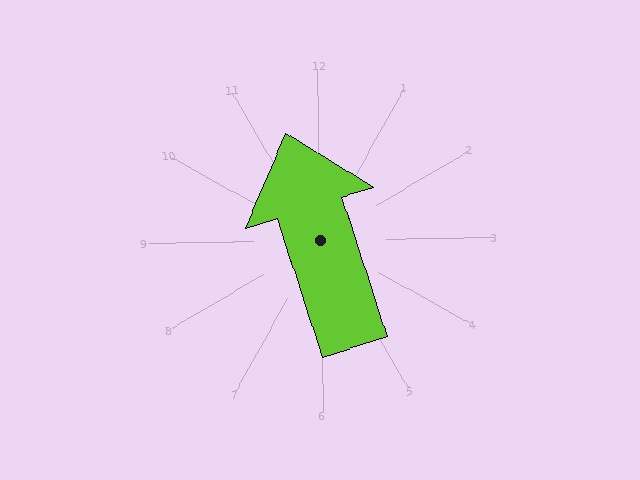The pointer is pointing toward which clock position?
Roughly 11 o'clock.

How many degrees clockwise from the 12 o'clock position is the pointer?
Approximately 343 degrees.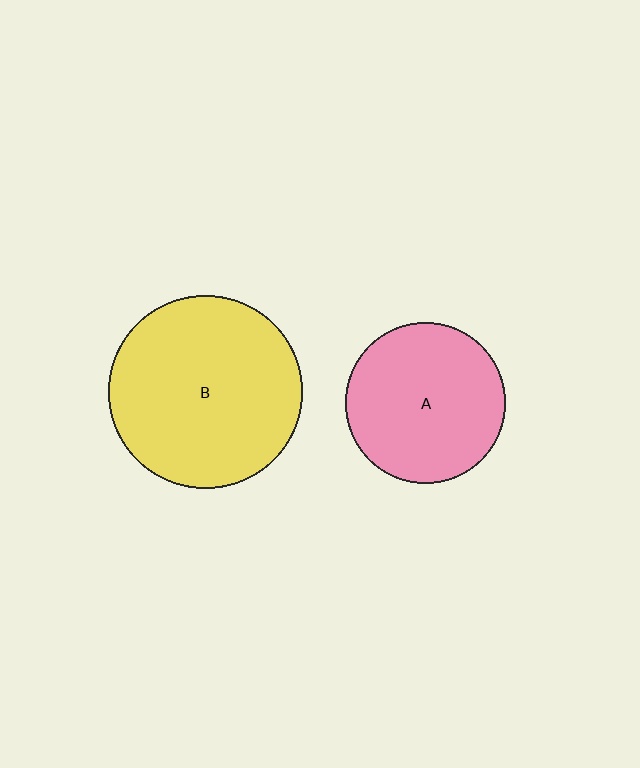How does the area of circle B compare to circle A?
Approximately 1.5 times.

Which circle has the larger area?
Circle B (yellow).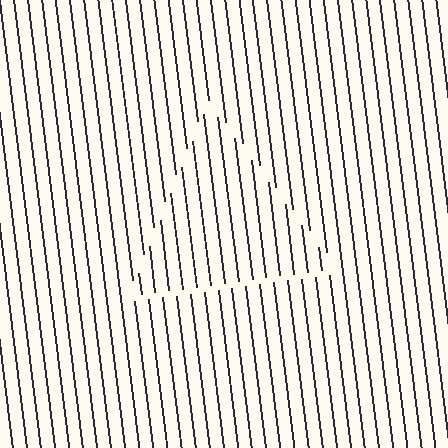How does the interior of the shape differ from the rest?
The interior of the shape contains the same grating, shifted by half a period — the contour is defined by the phase discontinuity where line-ends from the inner and outer gratings abut.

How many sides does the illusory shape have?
3 sides — the line-ends trace a triangle.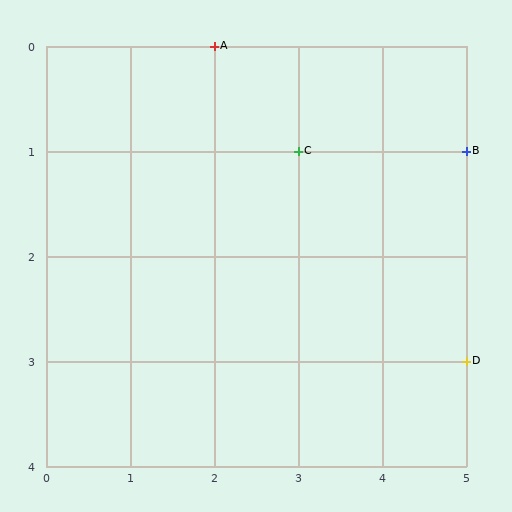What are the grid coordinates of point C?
Point C is at grid coordinates (3, 1).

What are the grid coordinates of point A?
Point A is at grid coordinates (2, 0).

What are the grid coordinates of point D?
Point D is at grid coordinates (5, 3).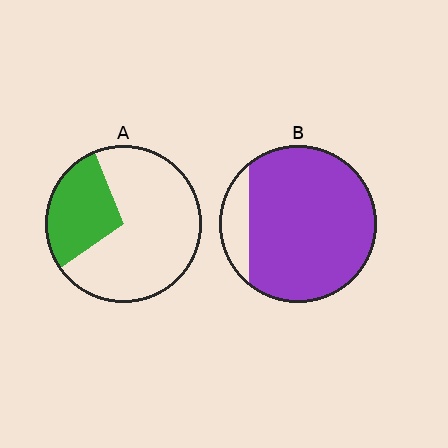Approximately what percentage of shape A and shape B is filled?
A is approximately 30% and B is approximately 85%.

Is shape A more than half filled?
No.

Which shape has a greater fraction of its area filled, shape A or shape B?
Shape B.